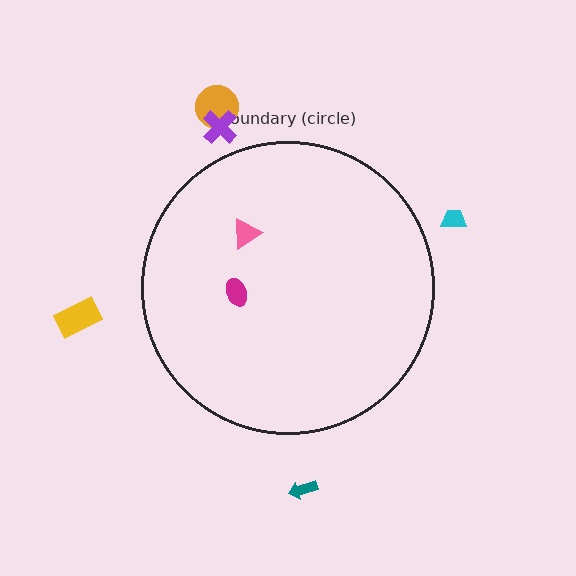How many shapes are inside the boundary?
2 inside, 5 outside.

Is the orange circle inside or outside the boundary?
Outside.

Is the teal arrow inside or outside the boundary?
Outside.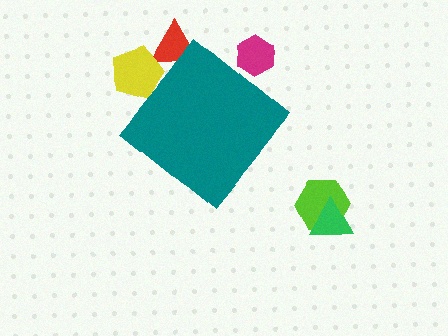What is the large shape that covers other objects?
A teal diamond.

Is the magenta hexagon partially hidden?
Yes, the magenta hexagon is partially hidden behind the teal diamond.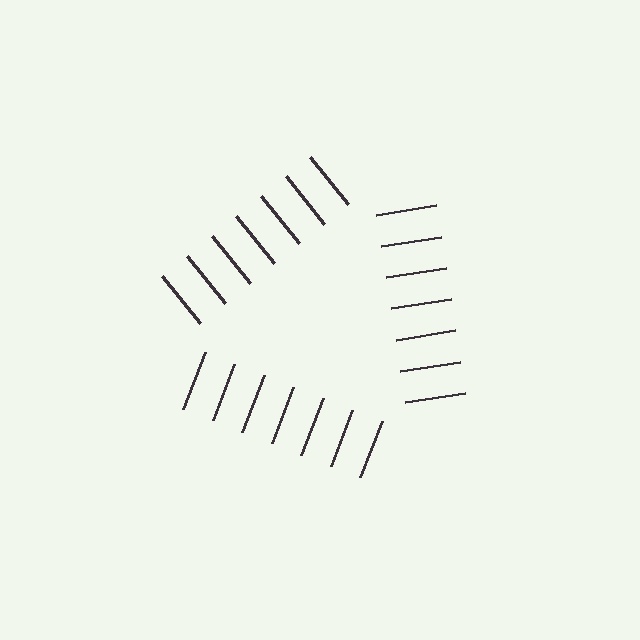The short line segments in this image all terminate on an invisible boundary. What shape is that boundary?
An illusory triangle — the line segments terminate on its edges but no continuous stroke is drawn.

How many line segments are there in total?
21 — 7 along each of the 3 edges.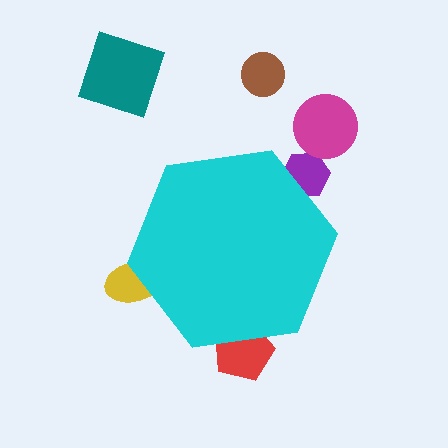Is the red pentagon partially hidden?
Yes, the red pentagon is partially hidden behind the cyan hexagon.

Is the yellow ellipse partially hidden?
Yes, the yellow ellipse is partially hidden behind the cyan hexagon.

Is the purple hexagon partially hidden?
Yes, the purple hexagon is partially hidden behind the cyan hexagon.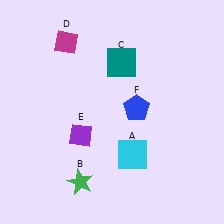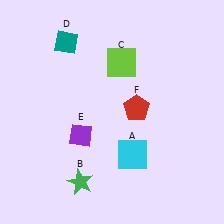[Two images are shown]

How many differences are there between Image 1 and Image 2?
There are 3 differences between the two images.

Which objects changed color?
C changed from teal to lime. D changed from magenta to teal. F changed from blue to red.